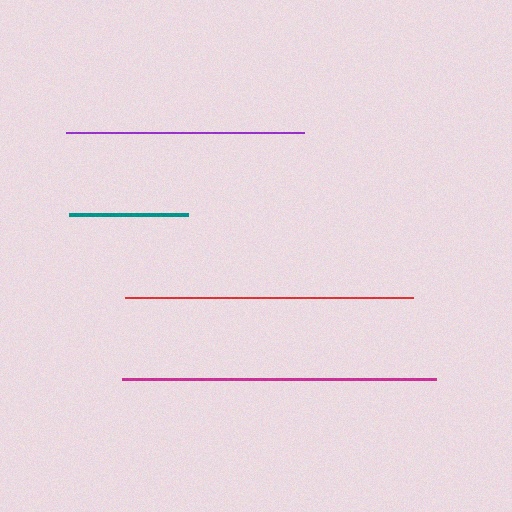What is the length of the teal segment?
The teal segment is approximately 119 pixels long.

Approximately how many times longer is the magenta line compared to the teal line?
The magenta line is approximately 2.6 times the length of the teal line.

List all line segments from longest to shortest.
From longest to shortest: magenta, red, purple, teal.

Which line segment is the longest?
The magenta line is the longest at approximately 314 pixels.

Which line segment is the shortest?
The teal line is the shortest at approximately 119 pixels.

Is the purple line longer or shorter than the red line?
The red line is longer than the purple line.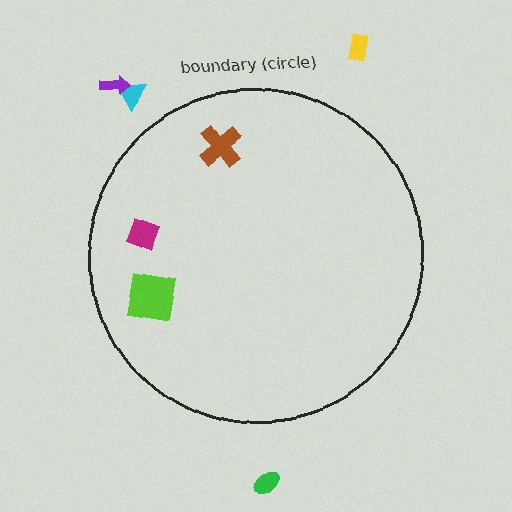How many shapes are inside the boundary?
3 inside, 4 outside.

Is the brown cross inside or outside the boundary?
Inside.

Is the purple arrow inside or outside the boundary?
Outside.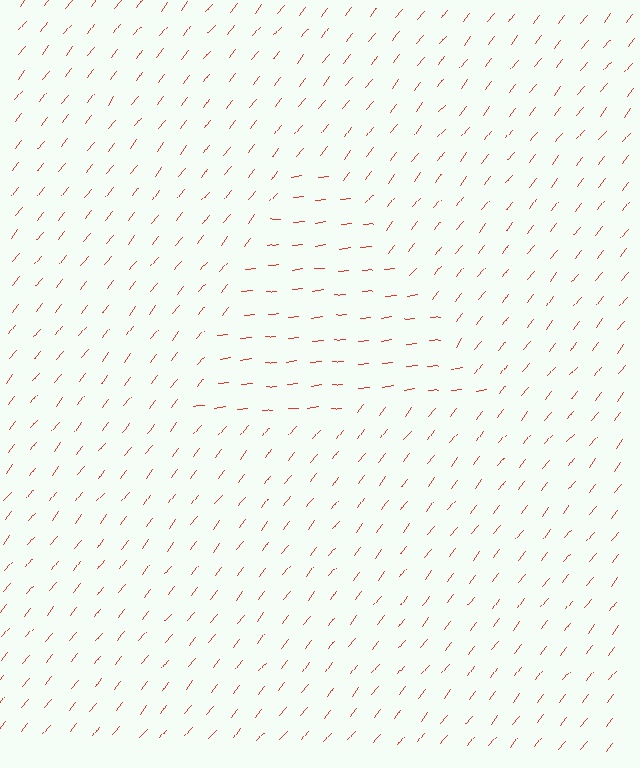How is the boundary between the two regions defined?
The boundary is defined purely by a change in line orientation (approximately 45 degrees difference). All lines are the same color and thickness.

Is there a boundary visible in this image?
Yes, there is a texture boundary formed by a change in line orientation.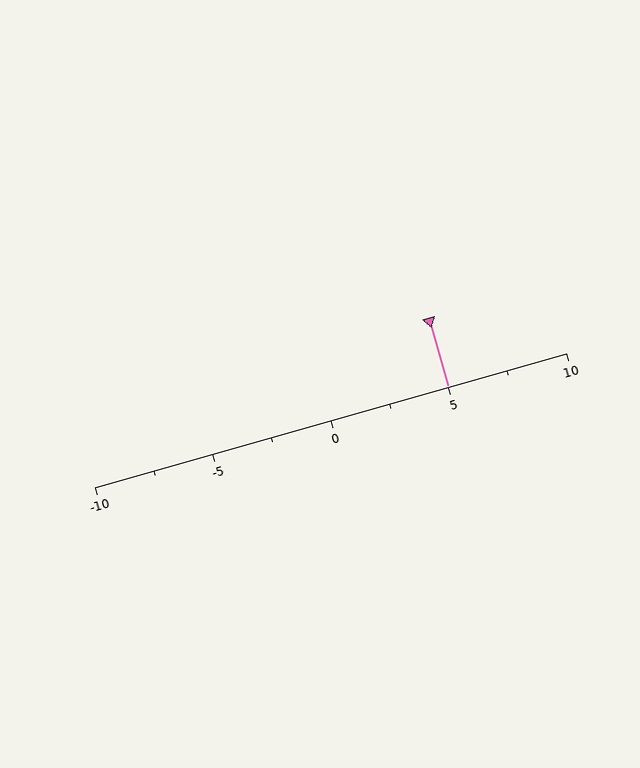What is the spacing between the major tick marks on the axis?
The major ticks are spaced 5 apart.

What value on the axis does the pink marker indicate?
The marker indicates approximately 5.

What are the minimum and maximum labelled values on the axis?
The axis runs from -10 to 10.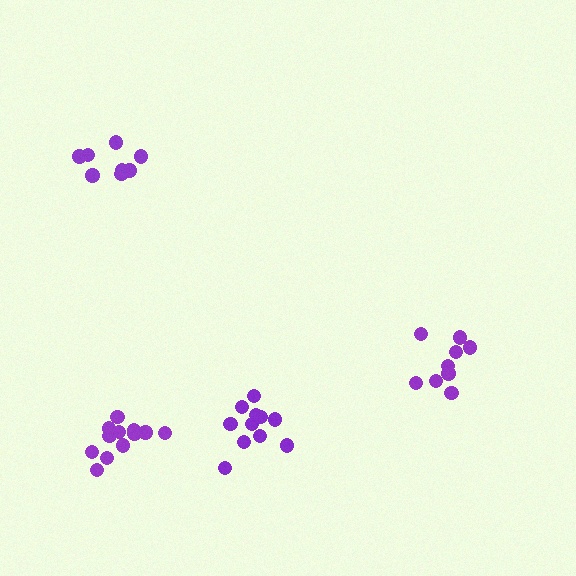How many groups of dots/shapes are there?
There are 4 groups.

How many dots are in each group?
Group 1: 9 dots, Group 2: 8 dots, Group 3: 11 dots, Group 4: 13 dots (41 total).